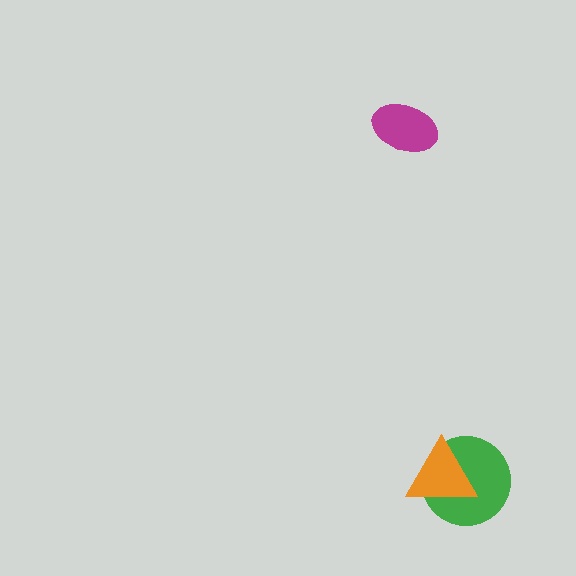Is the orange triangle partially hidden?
No, no other shape covers it.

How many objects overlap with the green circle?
1 object overlaps with the green circle.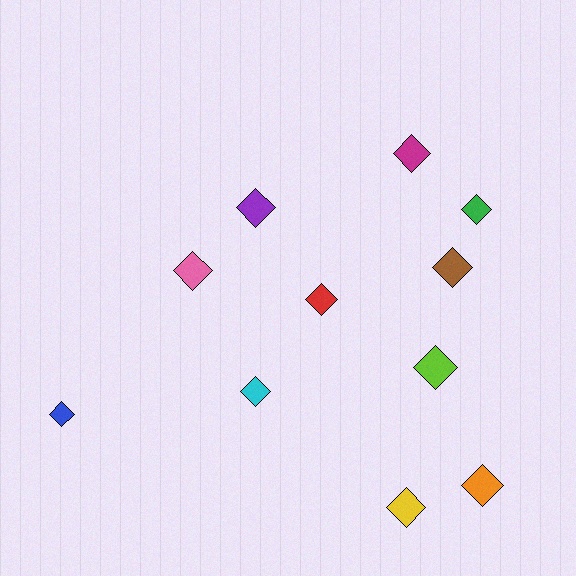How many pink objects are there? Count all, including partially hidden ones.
There is 1 pink object.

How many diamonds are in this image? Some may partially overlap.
There are 11 diamonds.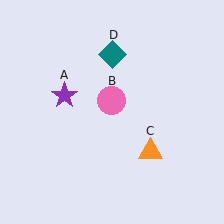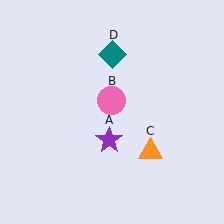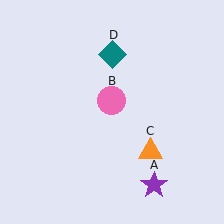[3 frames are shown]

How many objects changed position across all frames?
1 object changed position: purple star (object A).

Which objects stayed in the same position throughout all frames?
Pink circle (object B) and orange triangle (object C) and teal diamond (object D) remained stationary.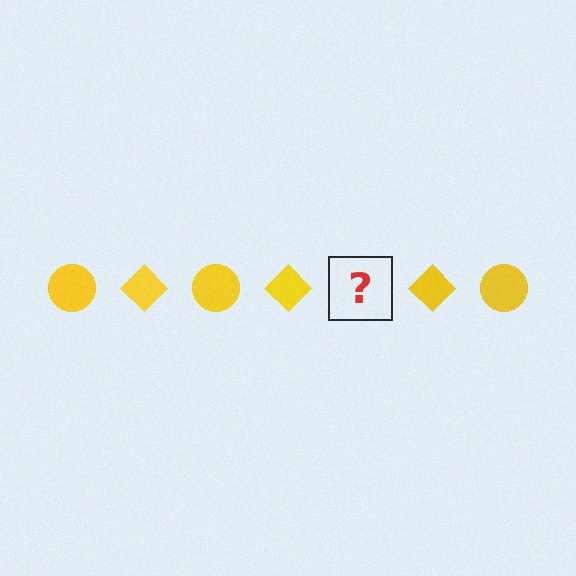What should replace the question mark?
The question mark should be replaced with a yellow circle.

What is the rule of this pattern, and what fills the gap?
The rule is that the pattern cycles through circle, diamond shapes in yellow. The gap should be filled with a yellow circle.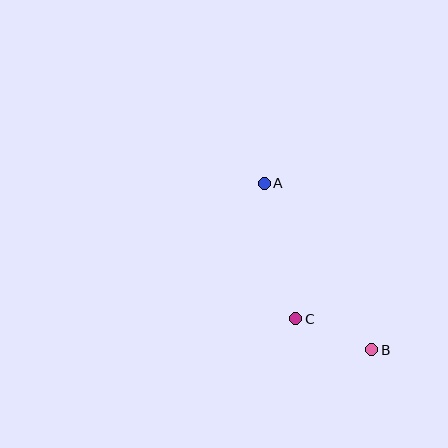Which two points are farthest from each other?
Points A and B are farthest from each other.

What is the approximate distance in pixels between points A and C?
The distance between A and C is approximately 139 pixels.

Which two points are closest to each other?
Points B and C are closest to each other.